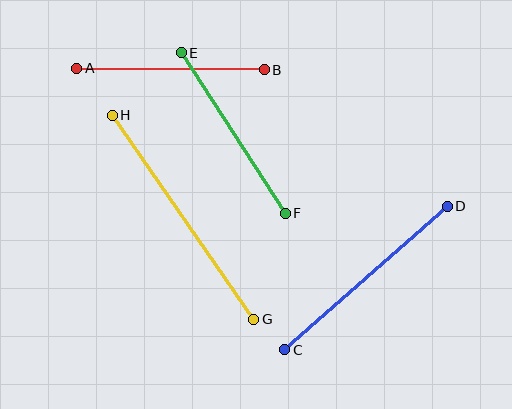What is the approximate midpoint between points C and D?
The midpoint is at approximately (366, 278) pixels.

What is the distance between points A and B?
The distance is approximately 188 pixels.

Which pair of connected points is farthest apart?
Points G and H are farthest apart.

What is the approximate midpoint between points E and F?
The midpoint is at approximately (233, 133) pixels.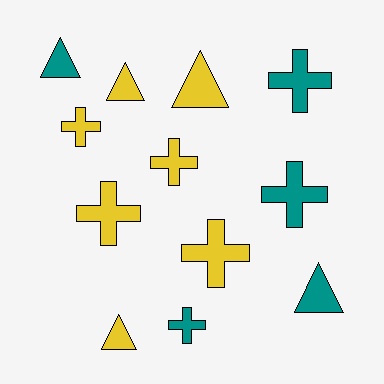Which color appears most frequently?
Yellow, with 7 objects.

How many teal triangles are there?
There are 2 teal triangles.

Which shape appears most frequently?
Cross, with 7 objects.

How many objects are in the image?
There are 12 objects.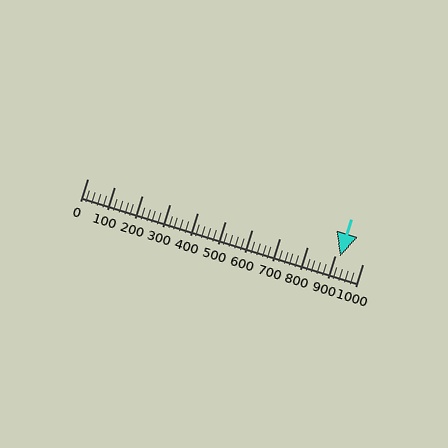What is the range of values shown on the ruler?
The ruler shows values from 0 to 1000.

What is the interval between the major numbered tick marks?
The major tick marks are spaced 100 units apart.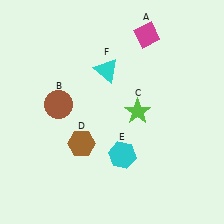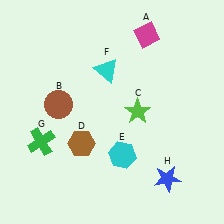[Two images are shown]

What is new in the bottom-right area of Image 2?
A blue star (H) was added in the bottom-right area of Image 2.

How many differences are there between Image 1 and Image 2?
There are 2 differences between the two images.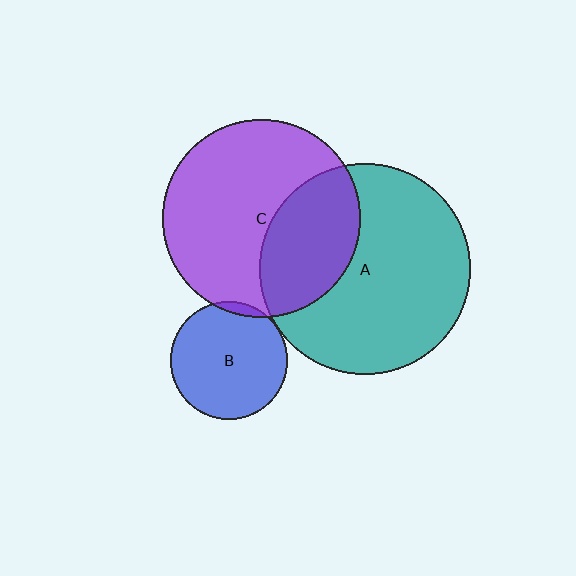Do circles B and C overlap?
Yes.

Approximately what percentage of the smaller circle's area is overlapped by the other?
Approximately 5%.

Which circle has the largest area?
Circle A (teal).